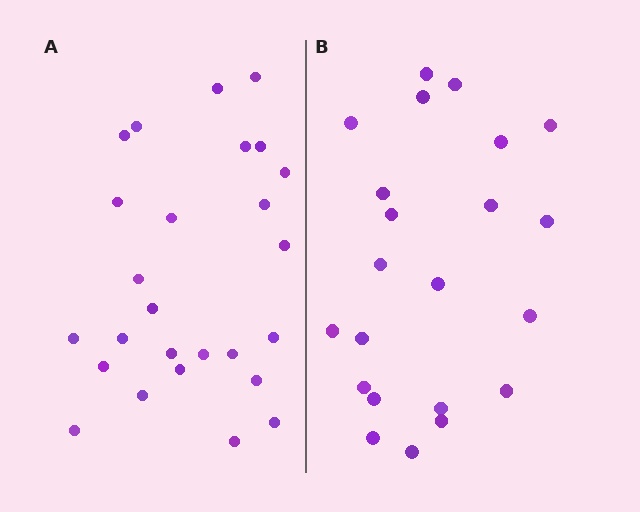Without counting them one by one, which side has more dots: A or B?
Region A (the left region) has more dots.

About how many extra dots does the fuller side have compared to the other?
Region A has about 4 more dots than region B.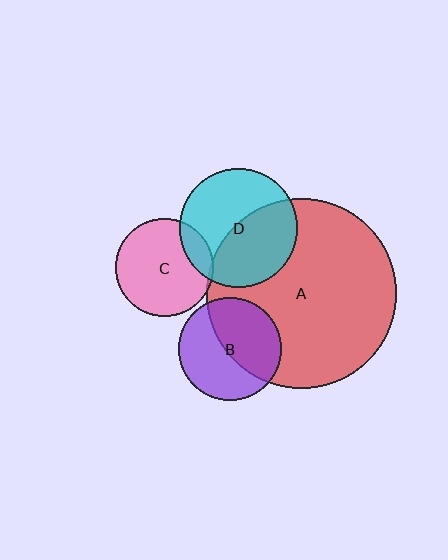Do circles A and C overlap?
Yes.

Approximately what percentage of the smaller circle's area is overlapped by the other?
Approximately 5%.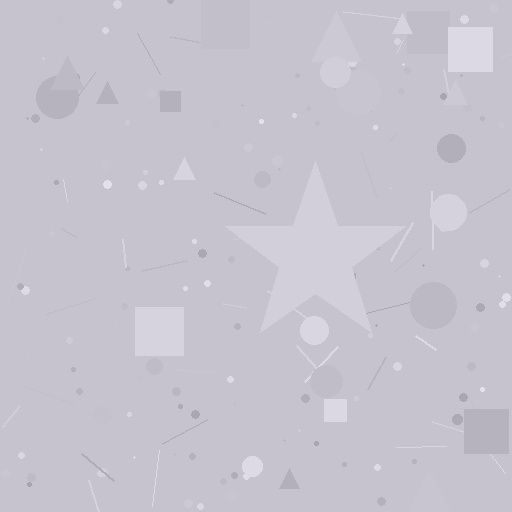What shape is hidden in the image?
A star is hidden in the image.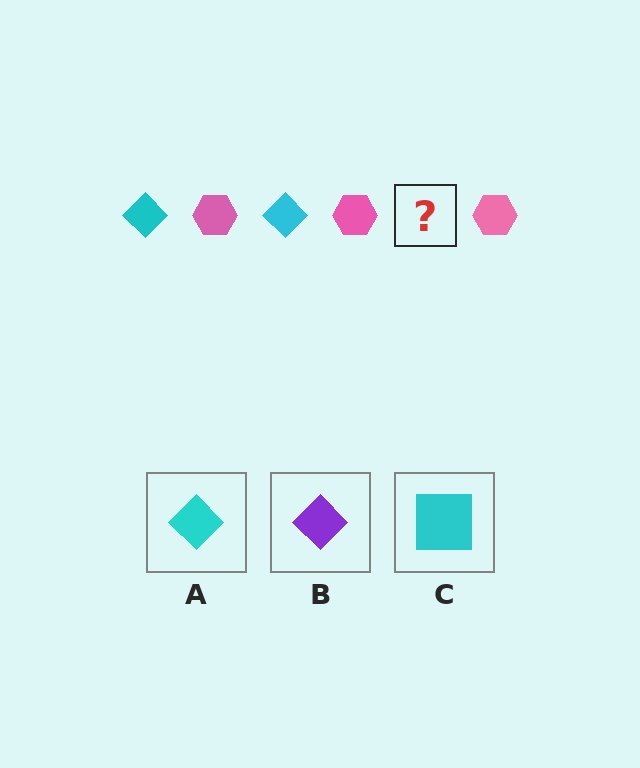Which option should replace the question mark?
Option A.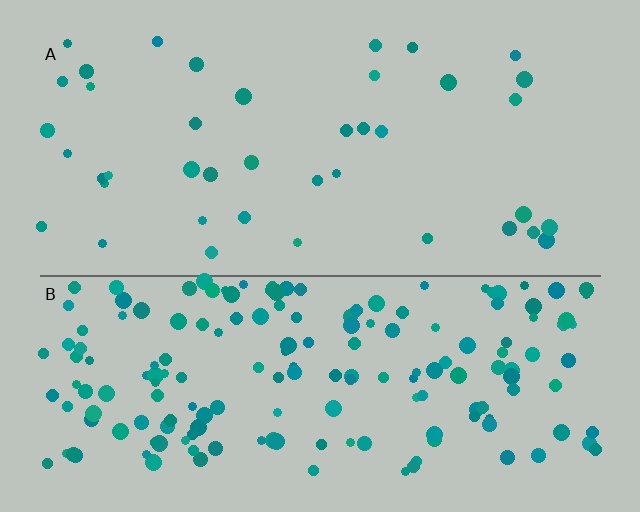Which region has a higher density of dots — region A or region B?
B (the bottom).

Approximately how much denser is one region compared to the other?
Approximately 4.3× — region B over region A.